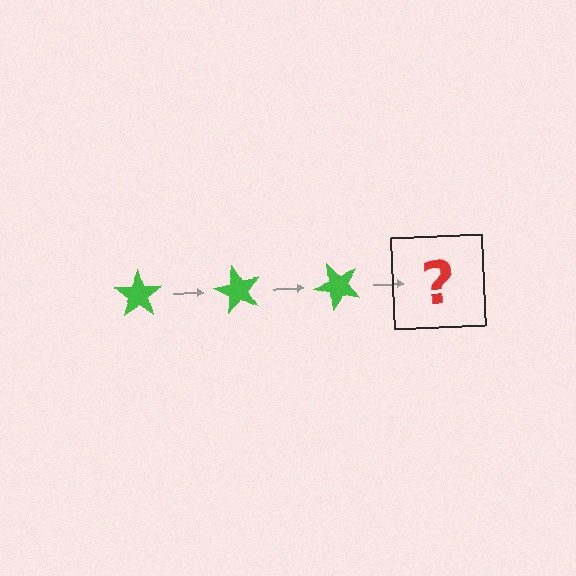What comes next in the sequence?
The next element should be a green star rotated 180 degrees.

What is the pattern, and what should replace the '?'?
The pattern is that the star rotates 60 degrees each step. The '?' should be a green star rotated 180 degrees.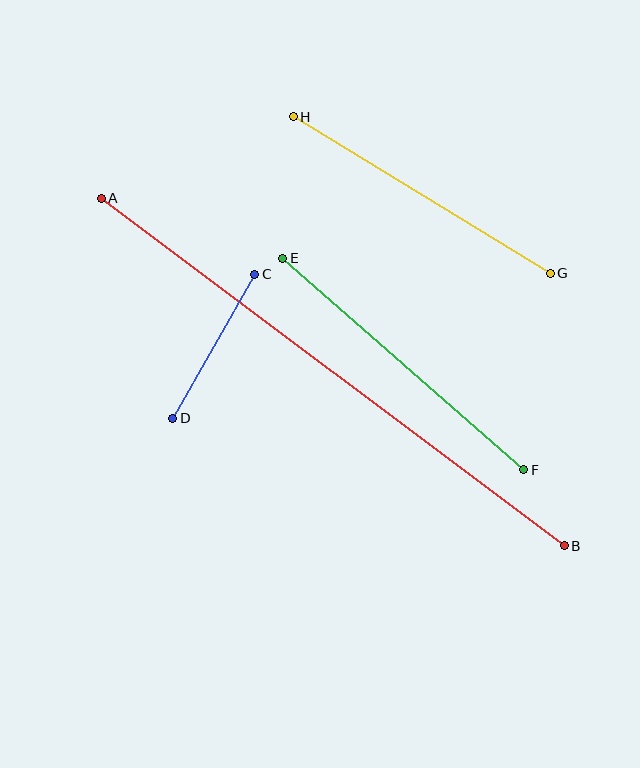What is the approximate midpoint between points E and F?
The midpoint is at approximately (403, 364) pixels.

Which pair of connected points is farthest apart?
Points A and B are farthest apart.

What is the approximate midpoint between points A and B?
The midpoint is at approximately (333, 372) pixels.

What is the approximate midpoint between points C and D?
The midpoint is at approximately (214, 346) pixels.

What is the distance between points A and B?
The distance is approximately 579 pixels.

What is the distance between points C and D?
The distance is approximately 166 pixels.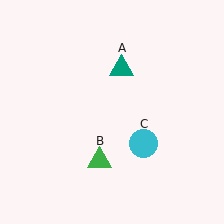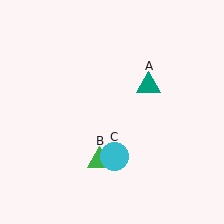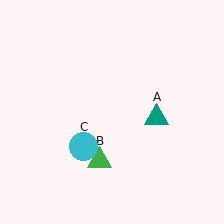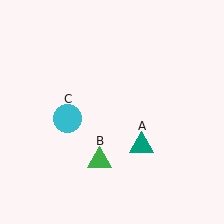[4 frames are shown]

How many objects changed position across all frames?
2 objects changed position: teal triangle (object A), cyan circle (object C).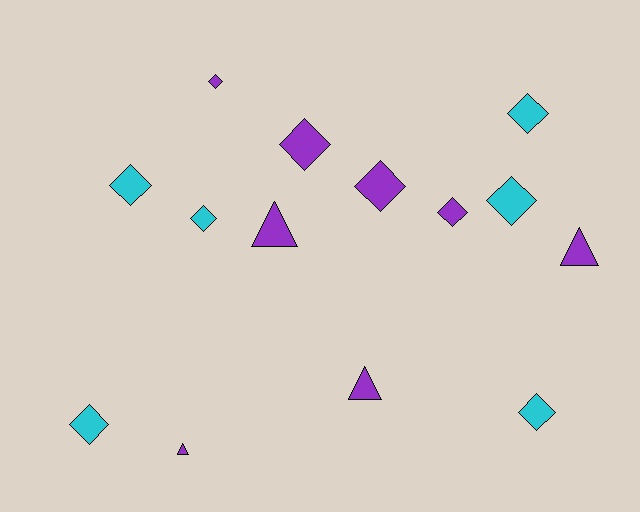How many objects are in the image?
There are 14 objects.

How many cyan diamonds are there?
There are 6 cyan diamonds.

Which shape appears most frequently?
Diamond, with 10 objects.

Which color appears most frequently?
Purple, with 8 objects.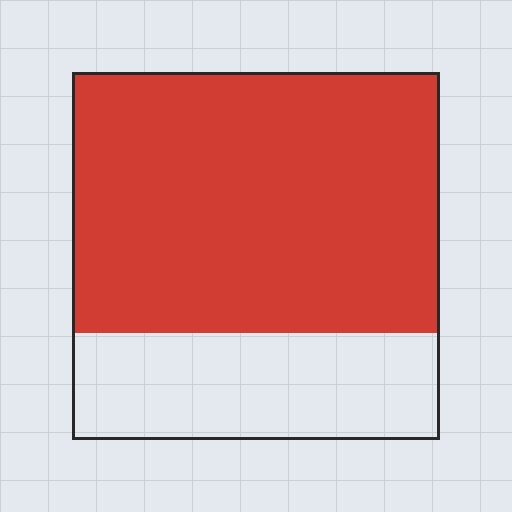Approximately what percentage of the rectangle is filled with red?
Approximately 70%.